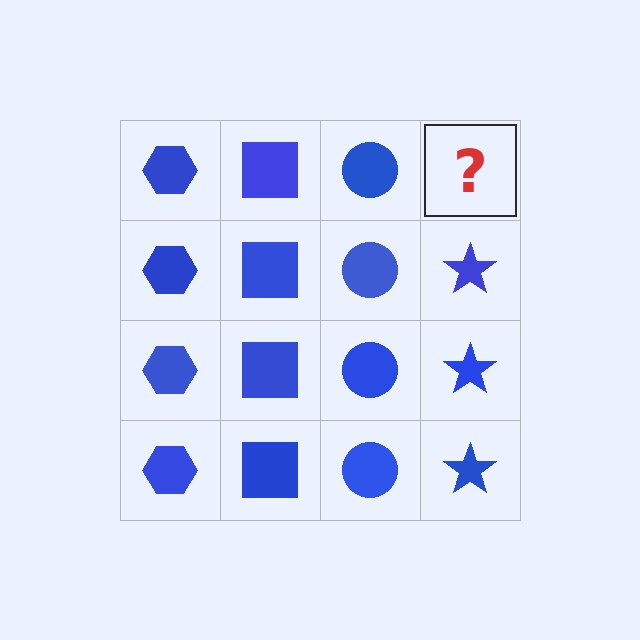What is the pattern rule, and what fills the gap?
The rule is that each column has a consistent shape. The gap should be filled with a blue star.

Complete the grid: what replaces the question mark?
The question mark should be replaced with a blue star.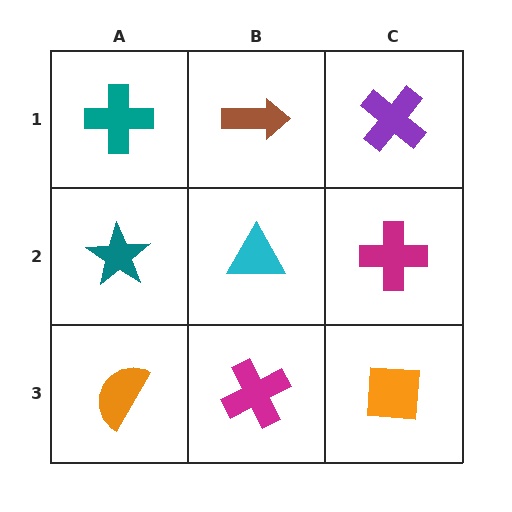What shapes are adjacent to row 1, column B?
A cyan triangle (row 2, column B), a teal cross (row 1, column A), a purple cross (row 1, column C).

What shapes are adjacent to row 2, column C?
A purple cross (row 1, column C), an orange square (row 3, column C), a cyan triangle (row 2, column B).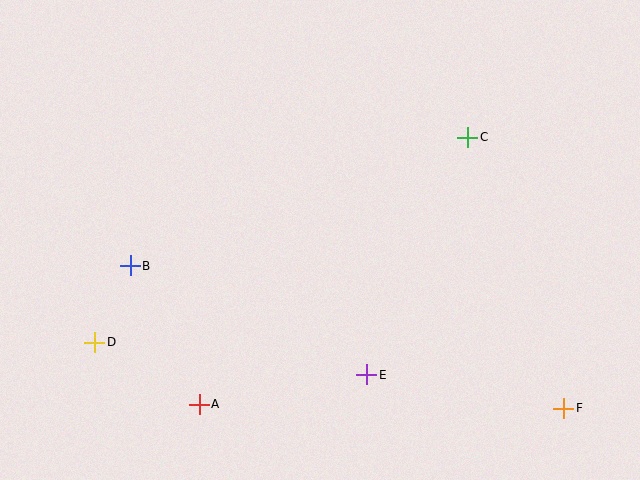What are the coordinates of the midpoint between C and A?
The midpoint between C and A is at (334, 271).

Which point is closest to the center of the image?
Point E at (367, 375) is closest to the center.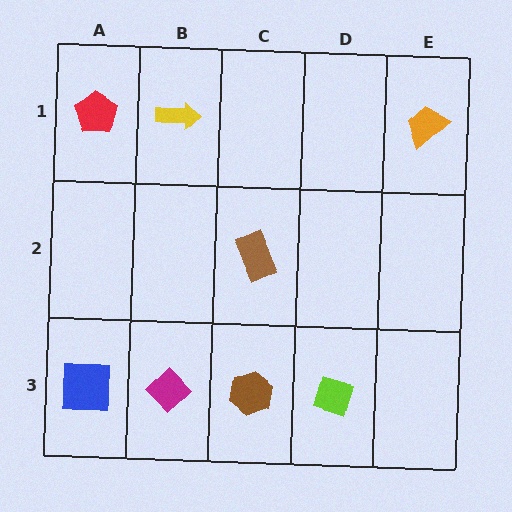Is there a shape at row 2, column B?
No, that cell is empty.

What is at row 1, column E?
An orange trapezoid.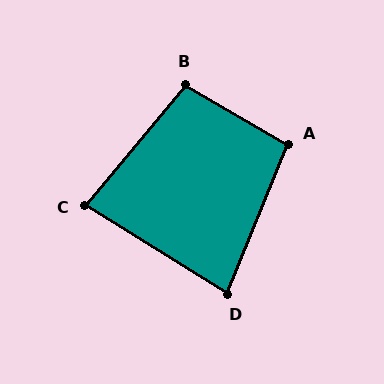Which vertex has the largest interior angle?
B, at approximately 100 degrees.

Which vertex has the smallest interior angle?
D, at approximately 80 degrees.